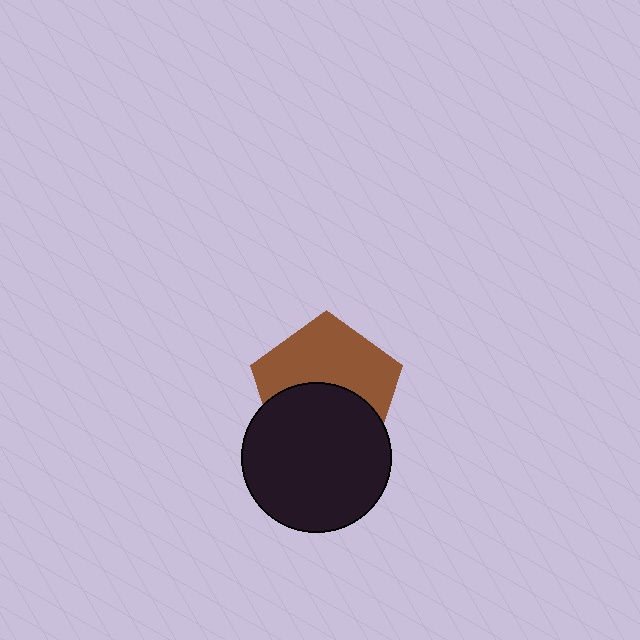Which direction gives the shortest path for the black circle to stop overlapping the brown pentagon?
Moving down gives the shortest separation.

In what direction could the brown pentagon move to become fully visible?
The brown pentagon could move up. That would shift it out from behind the black circle entirely.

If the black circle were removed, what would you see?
You would see the complete brown pentagon.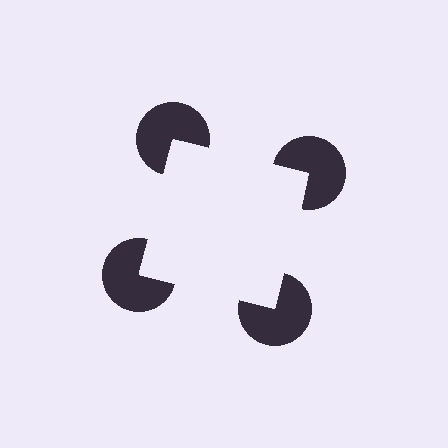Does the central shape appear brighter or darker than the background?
It typically appears slightly brighter than the background, even though no actual brightness change is drawn.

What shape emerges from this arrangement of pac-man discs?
An illusory square — its edges are inferred from the aligned wedge cuts in the pac-man discs, not physically drawn.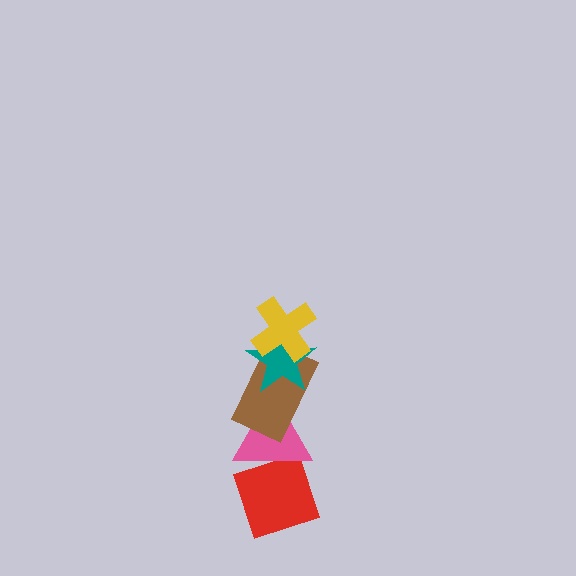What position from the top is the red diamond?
The red diamond is 5th from the top.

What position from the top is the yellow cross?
The yellow cross is 1st from the top.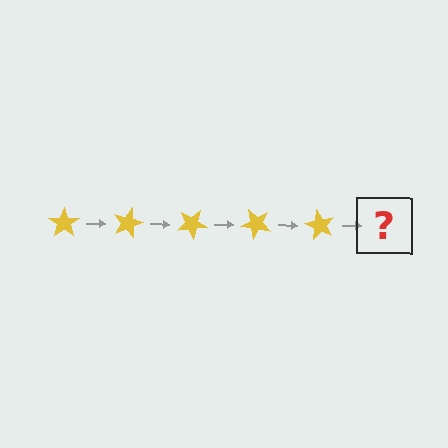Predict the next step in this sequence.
The next step is a yellow star rotated 75 degrees.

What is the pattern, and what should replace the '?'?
The pattern is that the star rotates 15 degrees each step. The '?' should be a yellow star rotated 75 degrees.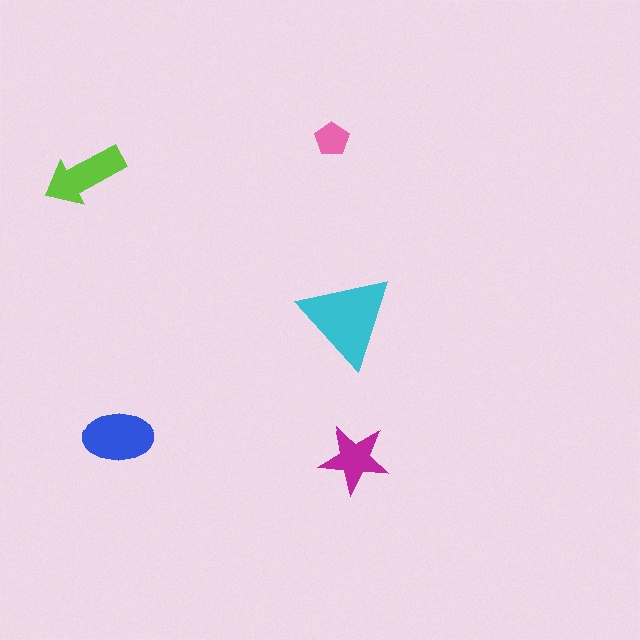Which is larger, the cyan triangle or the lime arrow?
The cyan triangle.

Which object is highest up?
The pink pentagon is topmost.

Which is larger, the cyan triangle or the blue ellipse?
The cyan triangle.